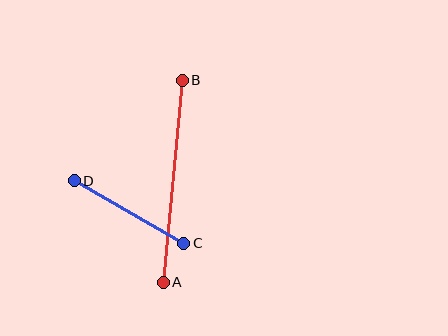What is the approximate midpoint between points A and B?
The midpoint is at approximately (173, 181) pixels.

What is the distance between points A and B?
The distance is approximately 202 pixels.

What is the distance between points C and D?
The distance is approximately 126 pixels.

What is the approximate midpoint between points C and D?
The midpoint is at approximately (129, 212) pixels.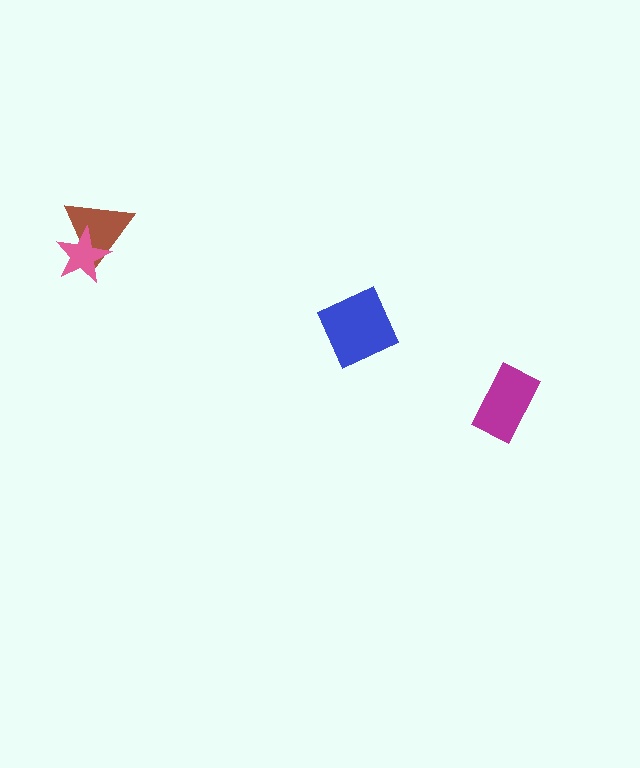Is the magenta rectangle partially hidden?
No, no other shape covers it.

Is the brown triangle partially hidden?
Yes, it is partially covered by another shape.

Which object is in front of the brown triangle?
The pink star is in front of the brown triangle.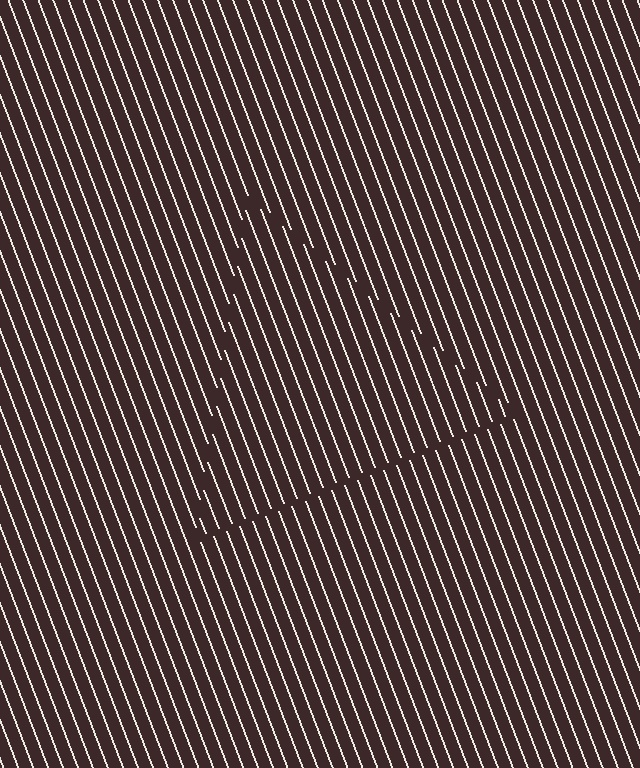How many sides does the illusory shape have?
3 sides — the line-ends trace a triangle.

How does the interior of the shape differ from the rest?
The interior of the shape contains the same grating, shifted by half a period — the contour is defined by the phase discontinuity where line-ends from the inner and outer gratings abut.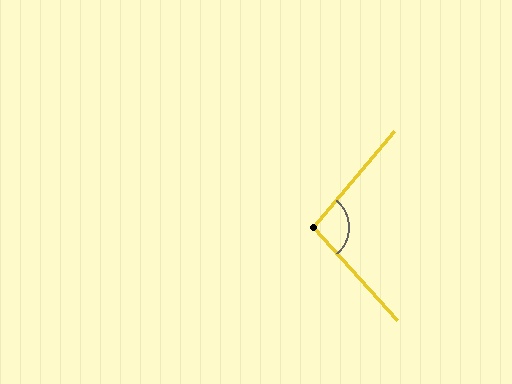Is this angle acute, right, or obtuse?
It is obtuse.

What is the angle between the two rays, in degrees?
Approximately 98 degrees.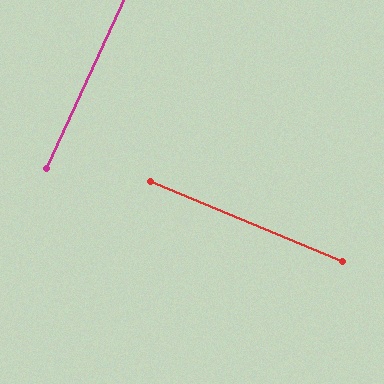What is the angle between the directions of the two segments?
Approximately 88 degrees.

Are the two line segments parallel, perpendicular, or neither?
Perpendicular — they meet at approximately 88°.